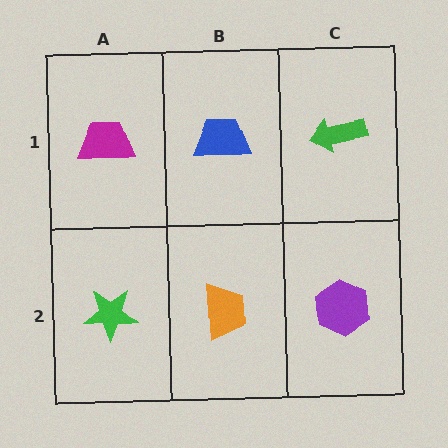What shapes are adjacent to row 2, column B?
A blue trapezoid (row 1, column B), a green star (row 2, column A), a purple hexagon (row 2, column C).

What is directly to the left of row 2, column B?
A green star.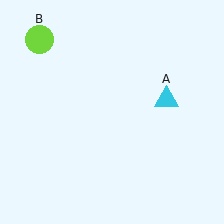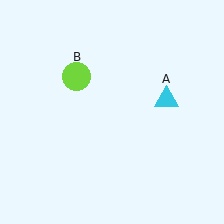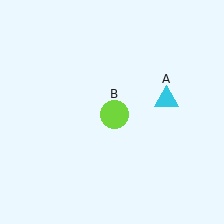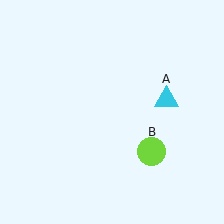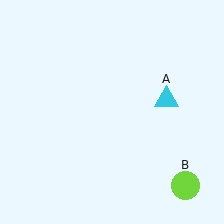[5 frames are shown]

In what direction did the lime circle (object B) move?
The lime circle (object B) moved down and to the right.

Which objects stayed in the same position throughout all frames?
Cyan triangle (object A) remained stationary.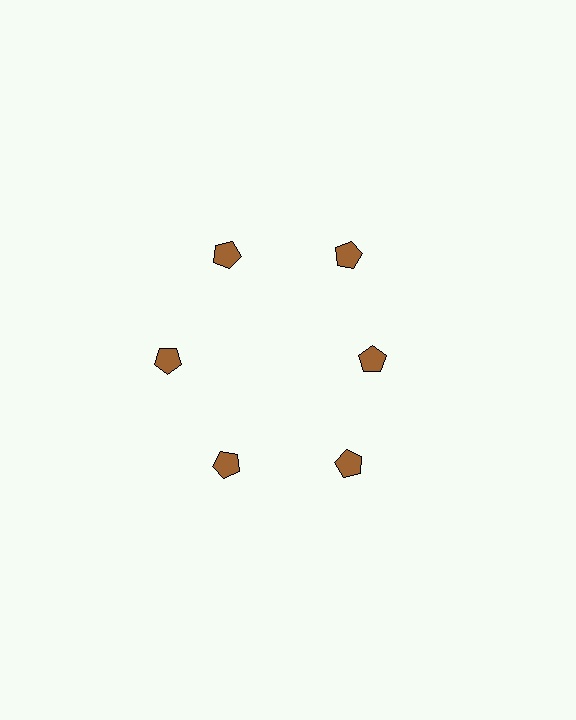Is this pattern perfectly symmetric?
No. The 6 brown pentagons are arranged in a ring, but one element near the 3 o'clock position is pulled inward toward the center, breaking the 6-fold rotational symmetry.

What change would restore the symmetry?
The symmetry would be restored by moving it outward, back onto the ring so that all 6 pentagons sit at equal angles and equal distance from the center.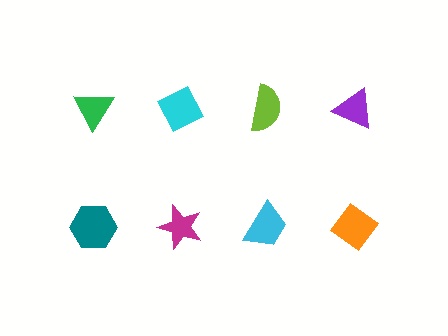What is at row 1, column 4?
A purple triangle.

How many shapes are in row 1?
4 shapes.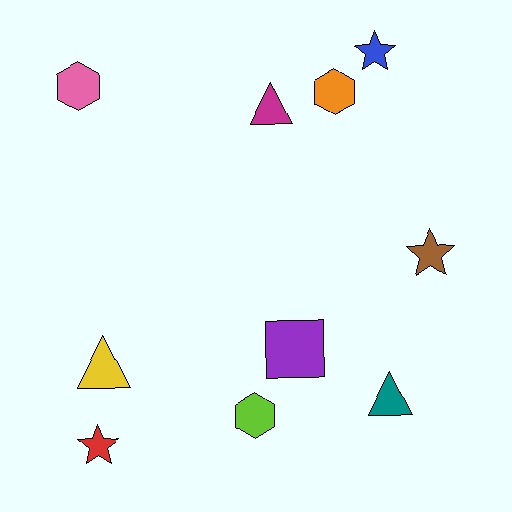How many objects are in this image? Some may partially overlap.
There are 10 objects.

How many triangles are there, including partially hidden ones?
There are 3 triangles.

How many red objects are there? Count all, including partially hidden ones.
There is 1 red object.